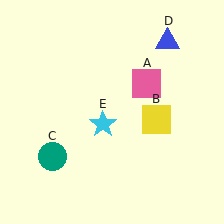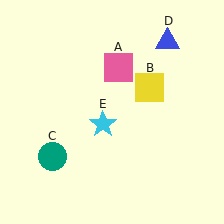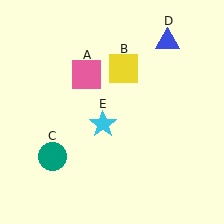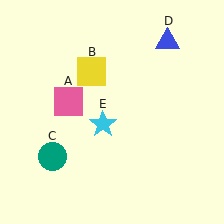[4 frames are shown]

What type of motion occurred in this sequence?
The pink square (object A), yellow square (object B) rotated counterclockwise around the center of the scene.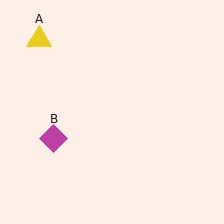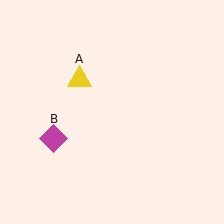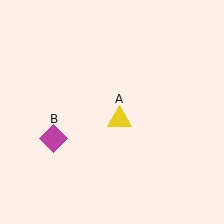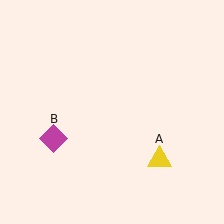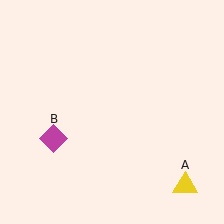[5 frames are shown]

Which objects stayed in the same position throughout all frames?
Magenta diamond (object B) remained stationary.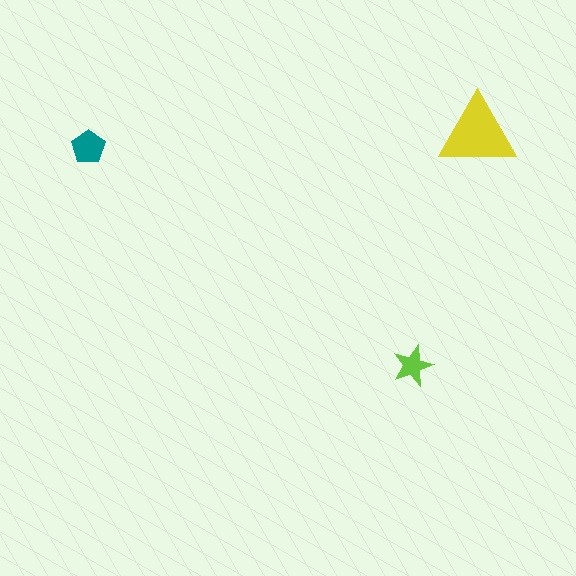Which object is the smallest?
The lime star.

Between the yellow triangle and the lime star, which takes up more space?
The yellow triangle.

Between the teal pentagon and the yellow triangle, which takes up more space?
The yellow triangle.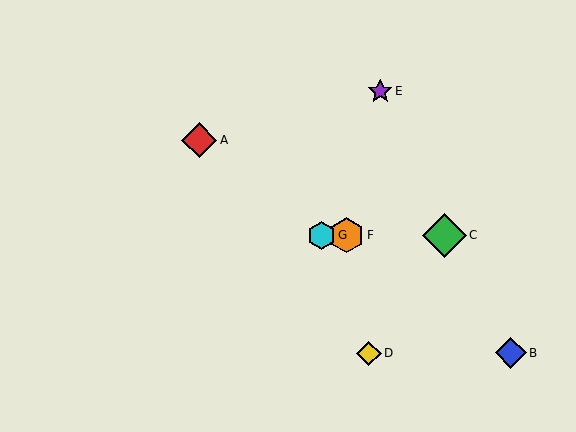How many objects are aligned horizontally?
3 objects (C, F, G) are aligned horizontally.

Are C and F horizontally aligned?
Yes, both are at y≈235.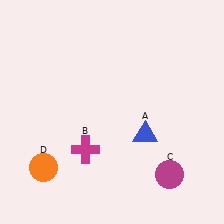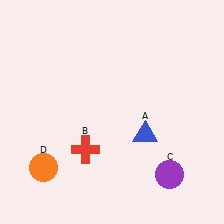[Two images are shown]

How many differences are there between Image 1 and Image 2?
There are 2 differences between the two images.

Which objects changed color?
B changed from magenta to red. C changed from magenta to purple.